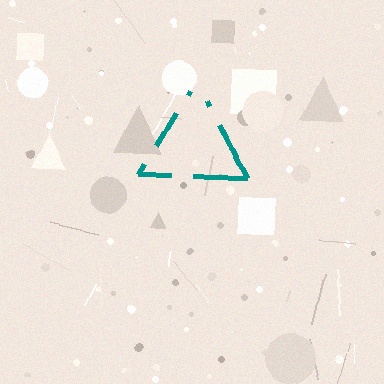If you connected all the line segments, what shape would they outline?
They would outline a triangle.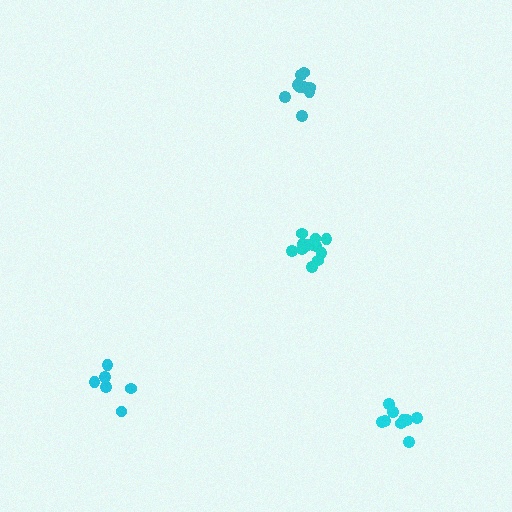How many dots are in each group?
Group 1: 12 dots, Group 2: 9 dots, Group 3: 6 dots, Group 4: 9 dots (36 total).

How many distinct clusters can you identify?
There are 4 distinct clusters.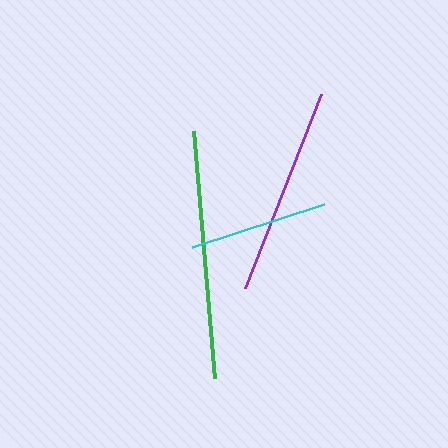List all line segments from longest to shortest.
From longest to shortest: green, purple, cyan.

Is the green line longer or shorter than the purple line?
The green line is longer than the purple line.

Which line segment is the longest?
The green line is the longest at approximately 248 pixels.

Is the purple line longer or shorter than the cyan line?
The purple line is longer than the cyan line.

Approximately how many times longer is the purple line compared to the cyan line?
The purple line is approximately 1.5 times the length of the cyan line.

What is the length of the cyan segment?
The cyan segment is approximately 139 pixels long.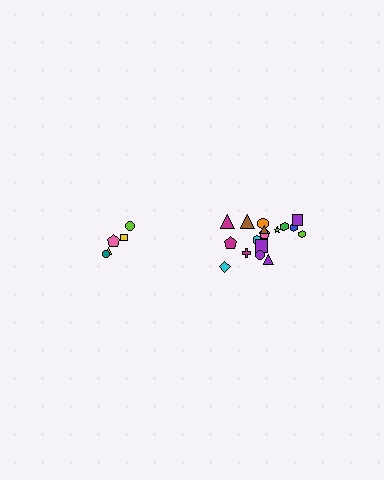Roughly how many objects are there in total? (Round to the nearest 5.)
Roughly 25 objects in total.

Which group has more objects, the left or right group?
The right group.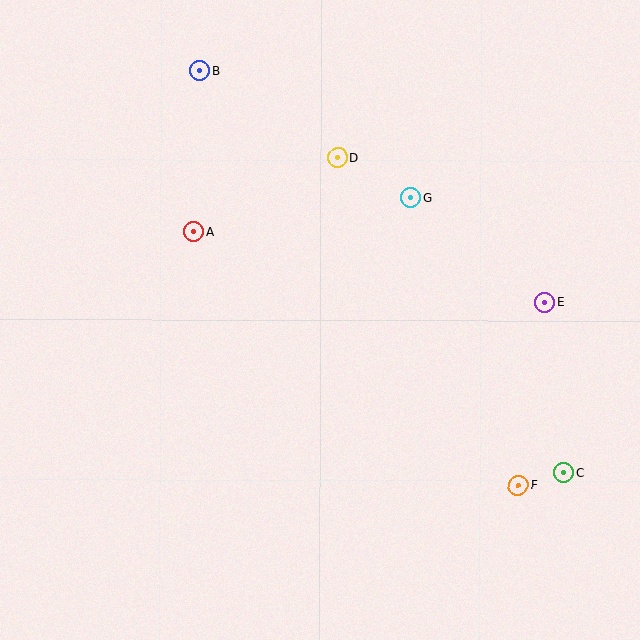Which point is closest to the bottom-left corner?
Point A is closest to the bottom-left corner.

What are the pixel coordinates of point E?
Point E is at (545, 302).